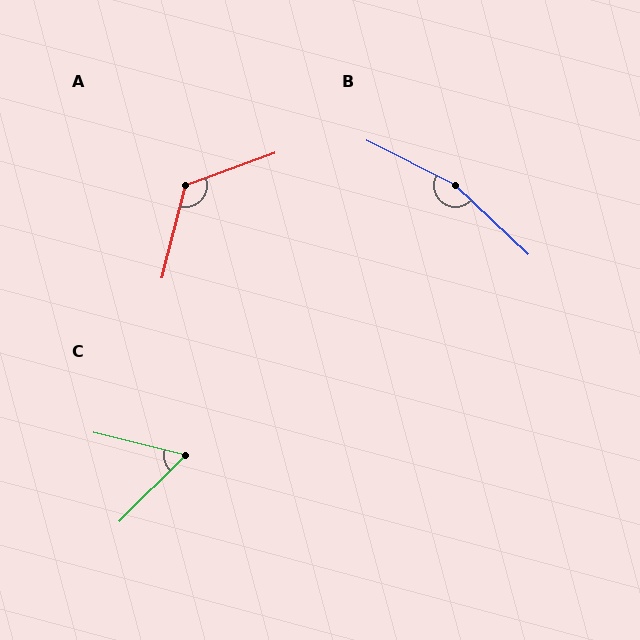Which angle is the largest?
B, at approximately 163 degrees.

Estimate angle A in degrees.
Approximately 124 degrees.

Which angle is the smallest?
C, at approximately 59 degrees.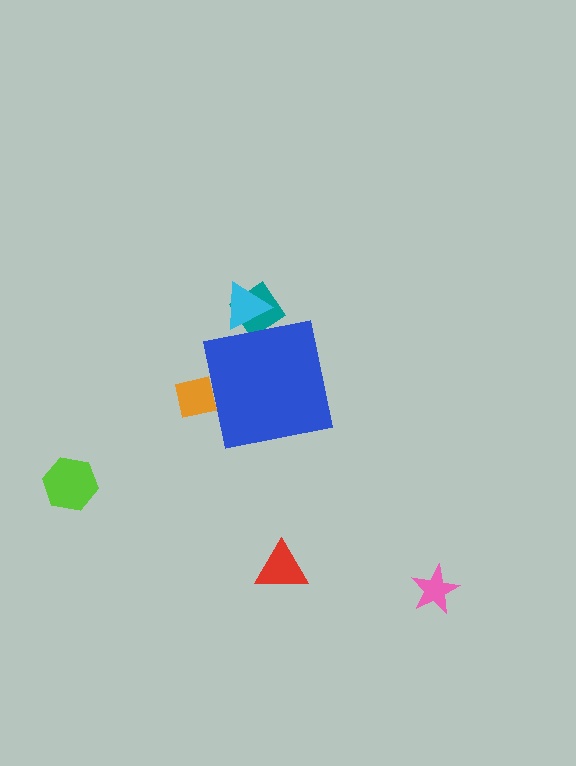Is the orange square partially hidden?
Yes, the orange square is partially hidden behind the blue square.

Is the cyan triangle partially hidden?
Yes, the cyan triangle is partially hidden behind the blue square.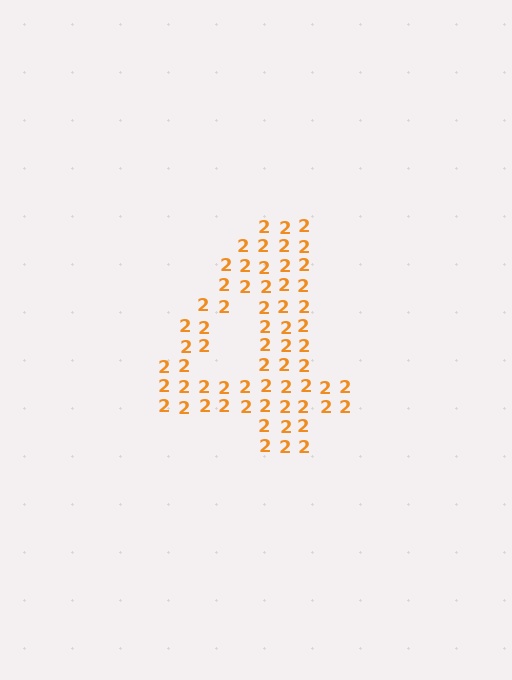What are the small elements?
The small elements are digit 2's.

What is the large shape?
The large shape is the digit 4.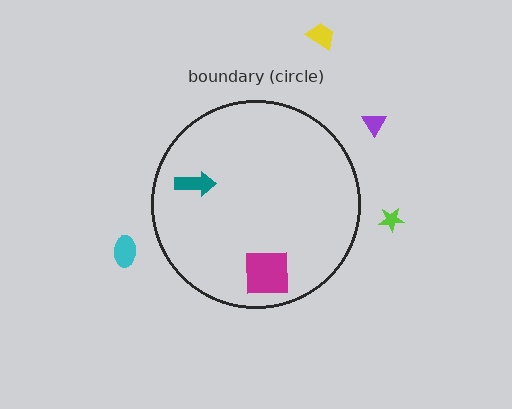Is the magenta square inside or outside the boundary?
Inside.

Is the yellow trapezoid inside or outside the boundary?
Outside.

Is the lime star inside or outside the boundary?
Outside.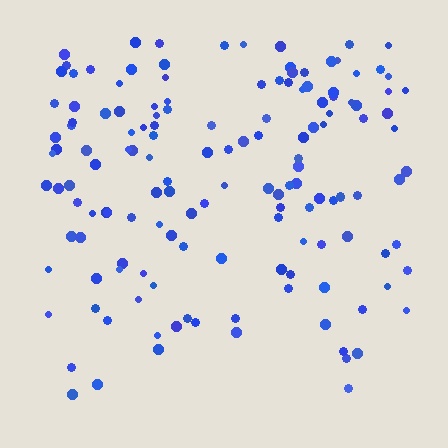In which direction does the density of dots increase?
From bottom to top, with the top side densest.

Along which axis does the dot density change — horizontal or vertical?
Vertical.